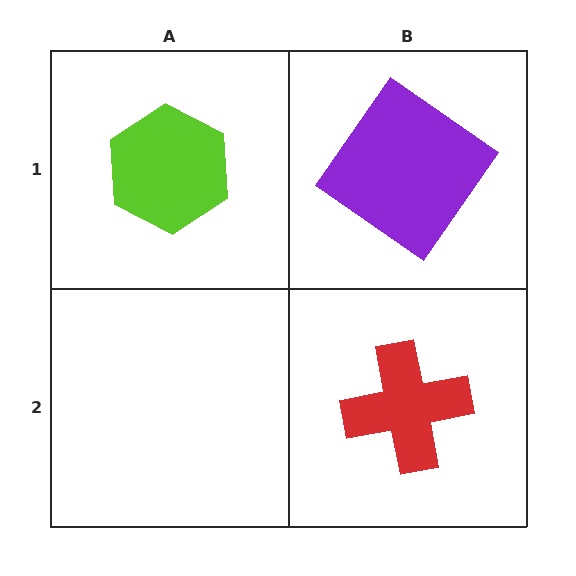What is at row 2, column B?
A red cross.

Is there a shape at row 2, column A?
No, that cell is empty.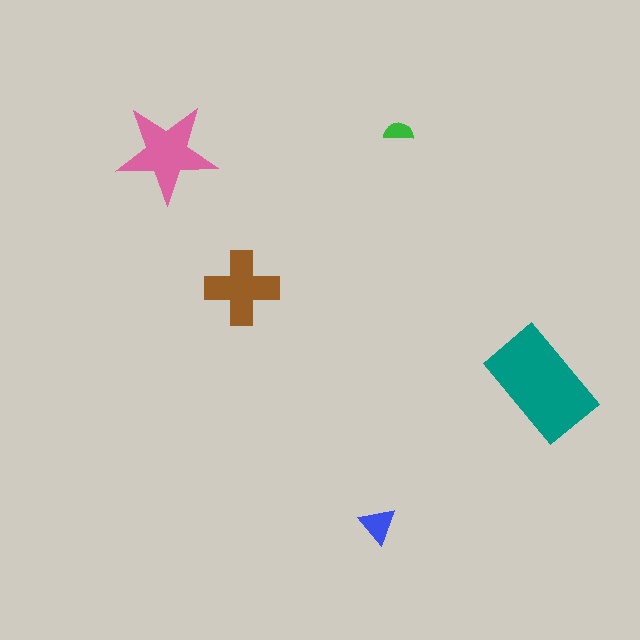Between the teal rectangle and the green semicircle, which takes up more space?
The teal rectangle.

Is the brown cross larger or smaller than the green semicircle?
Larger.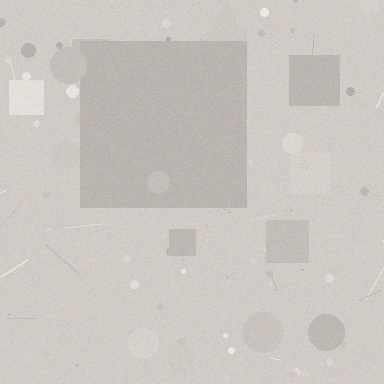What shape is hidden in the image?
A square is hidden in the image.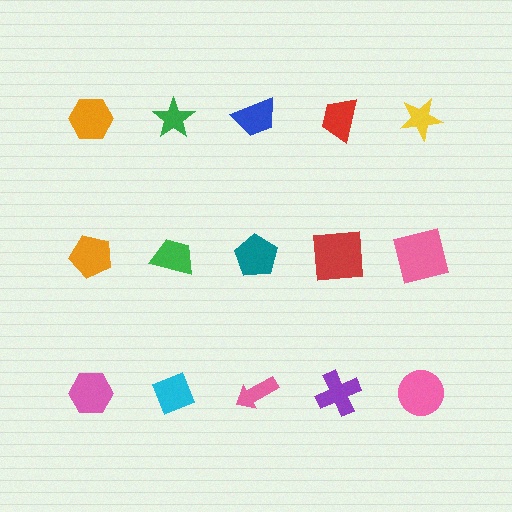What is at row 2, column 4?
A red square.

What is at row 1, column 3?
A blue trapezoid.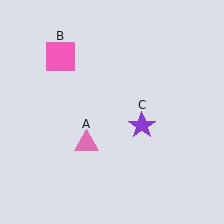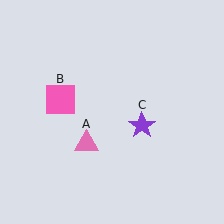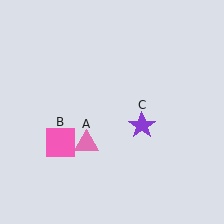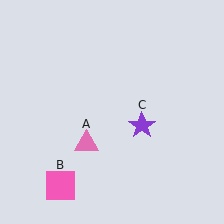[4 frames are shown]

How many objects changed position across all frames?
1 object changed position: pink square (object B).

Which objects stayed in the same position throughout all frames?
Pink triangle (object A) and purple star (object C) remained stationary.